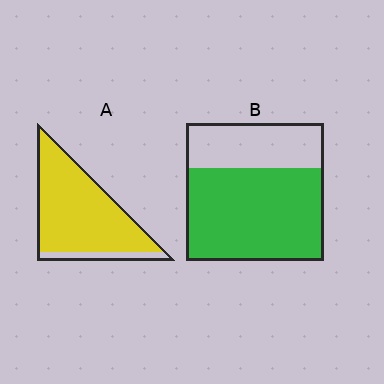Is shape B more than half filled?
Yes.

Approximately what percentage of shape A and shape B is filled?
A is approximately 85% and B is approximately 65%.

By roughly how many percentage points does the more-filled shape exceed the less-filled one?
By roughly 20 percentage points (A over B).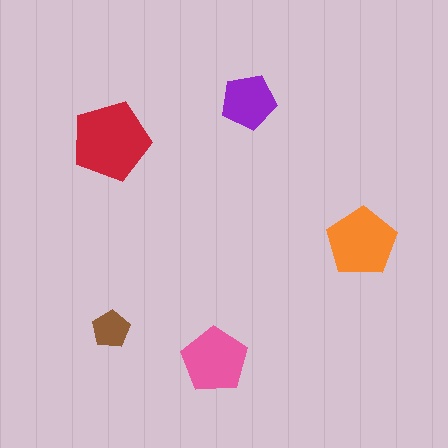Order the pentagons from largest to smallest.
the red one, the orange one, the pink one, the purple one, the brown one.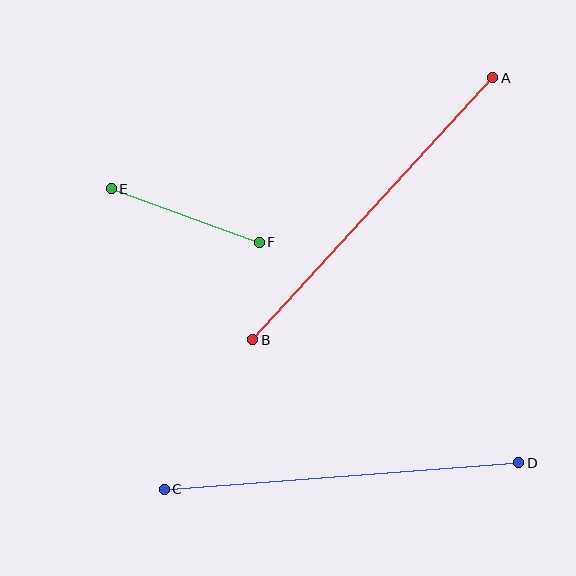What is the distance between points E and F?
The distance is approximately 157 pixels.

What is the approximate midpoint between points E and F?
The midpoint is at approximately (185, 216) pixels.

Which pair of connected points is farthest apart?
Points C and D are farthest apart.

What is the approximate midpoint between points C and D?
The midpoint is at approximately (342, 476) pixels.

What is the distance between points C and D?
The distance is approximately 356 pixels.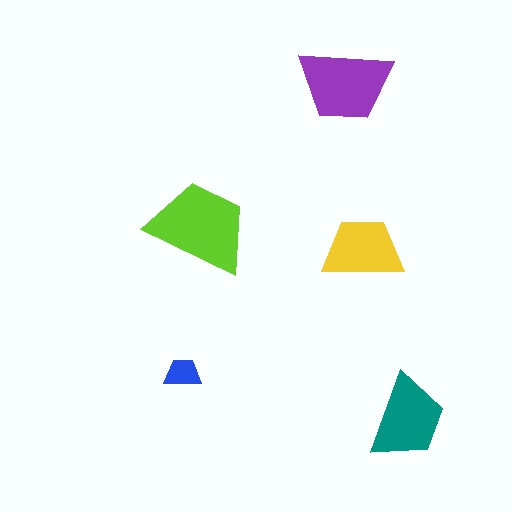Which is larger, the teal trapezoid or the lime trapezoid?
The lime one.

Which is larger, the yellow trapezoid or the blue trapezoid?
The yellow one.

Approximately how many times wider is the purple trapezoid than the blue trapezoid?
About 2.5 times wider.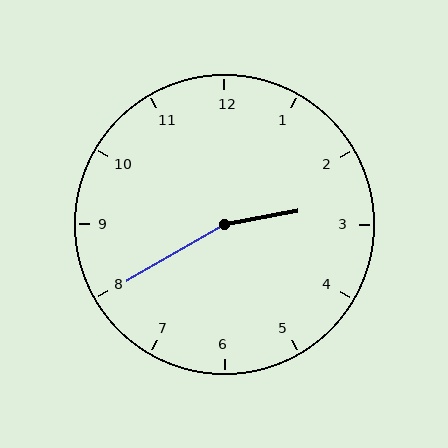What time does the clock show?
2:40.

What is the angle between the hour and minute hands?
Approximately 160 degrees.